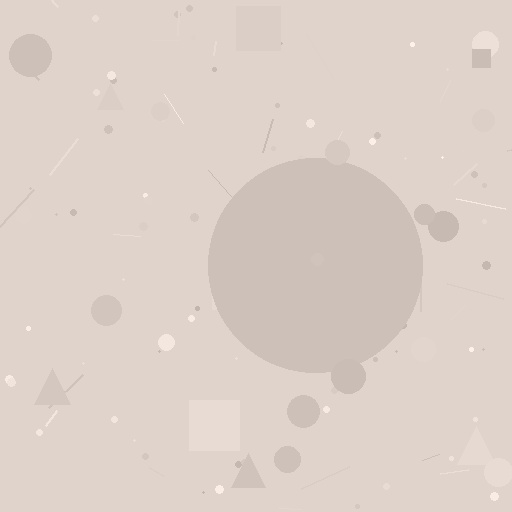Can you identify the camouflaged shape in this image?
The camouflaged shape is a circle.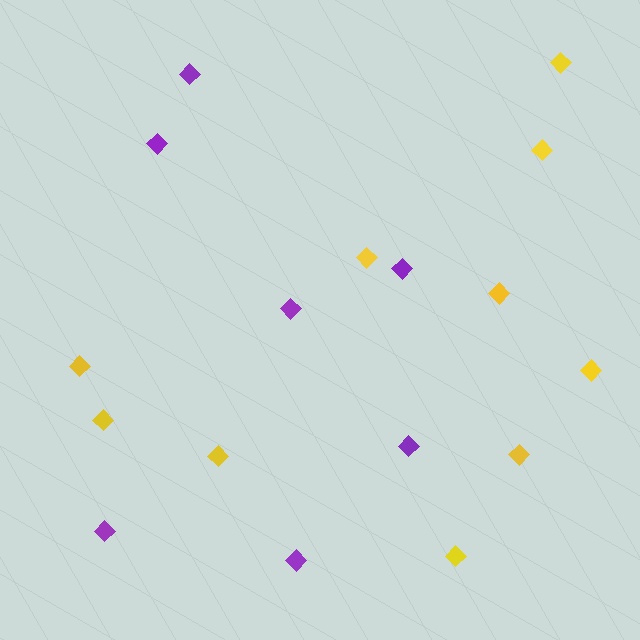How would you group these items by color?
There are 2 groups: one group of yellow diamonds (10) and one group of purple diamonds (7).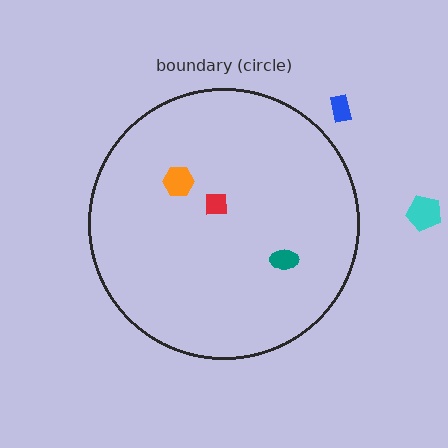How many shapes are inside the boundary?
3 inside, 2 outside.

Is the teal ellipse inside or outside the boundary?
Inside.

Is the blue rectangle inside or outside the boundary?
Outside.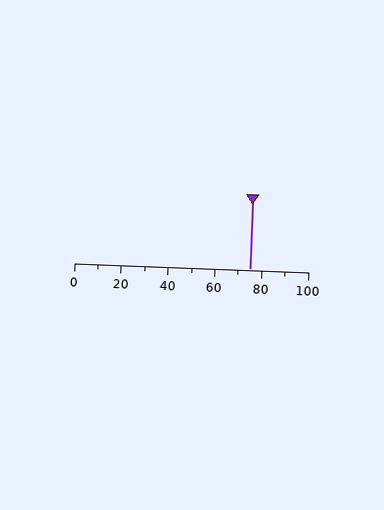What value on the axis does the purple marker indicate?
The marker indicates approximately 75.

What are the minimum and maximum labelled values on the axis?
The axis runs from 0 to 100.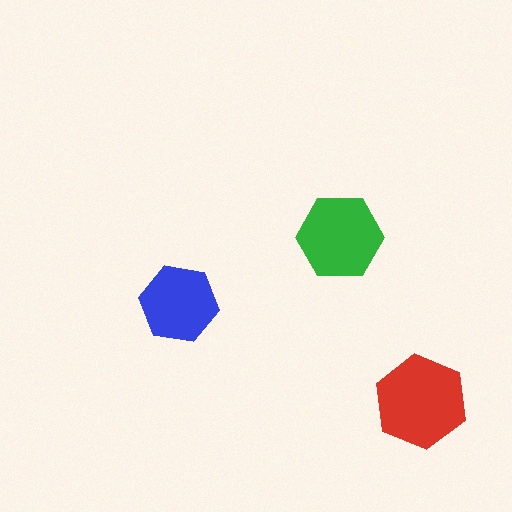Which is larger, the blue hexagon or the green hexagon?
The green one.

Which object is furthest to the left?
The blue hexagon is leftmost.